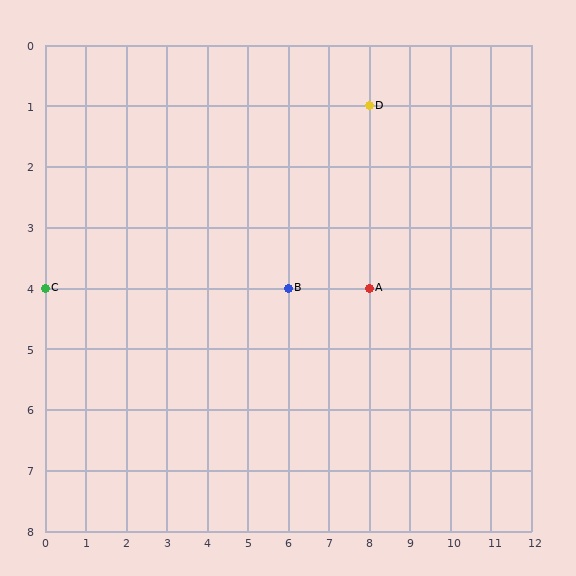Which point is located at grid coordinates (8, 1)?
Point D is at (8, 1).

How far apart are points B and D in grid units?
Points B and D are 2 columns and 3 rows apart (about 3.6 grid units diagonally).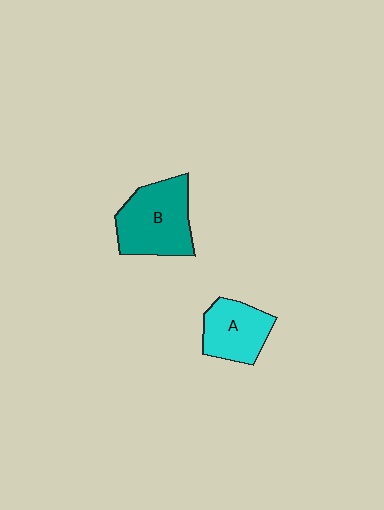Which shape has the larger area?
Shape B (teal).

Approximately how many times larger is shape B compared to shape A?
Approximately 1.4 times.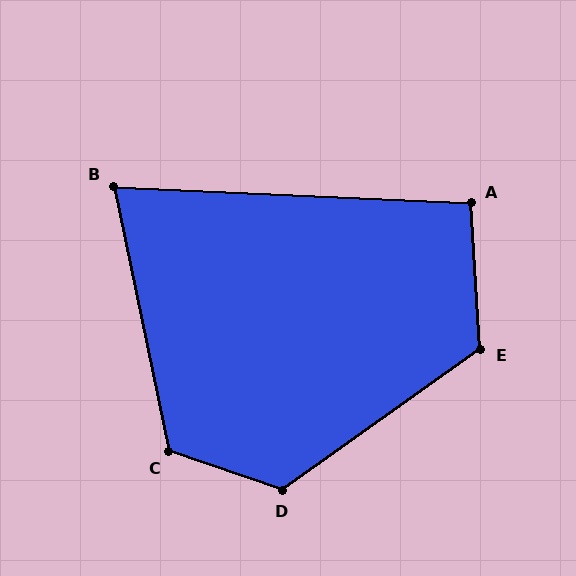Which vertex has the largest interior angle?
D, at approximately 126 degrees.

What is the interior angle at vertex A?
Approximately 96 degrees (obtuse).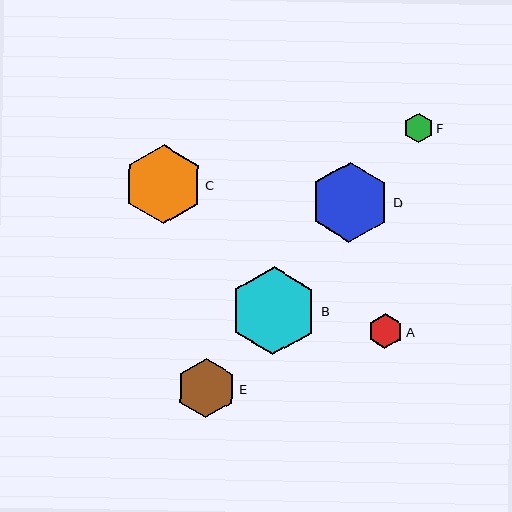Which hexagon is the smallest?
Hexagon F is the smallest with a size of approximately 29 pixels.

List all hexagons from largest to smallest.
From largest to smallest: B, D, C, E, A, F.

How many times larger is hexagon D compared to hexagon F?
Hexagon D is approximately 2.7 times the size of hexagon F.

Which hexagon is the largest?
Hexagon B is the largest with a size of approximately 88 pixels.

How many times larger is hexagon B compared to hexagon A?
Hexagon B is approximately 2.5 times the size of hexagon A.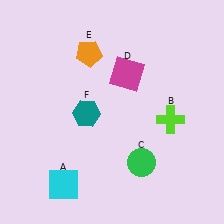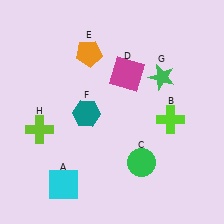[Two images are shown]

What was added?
A green star (G), a lime cross (H) were added in Image 2.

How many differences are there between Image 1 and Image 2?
There are 2 differences between the two images.